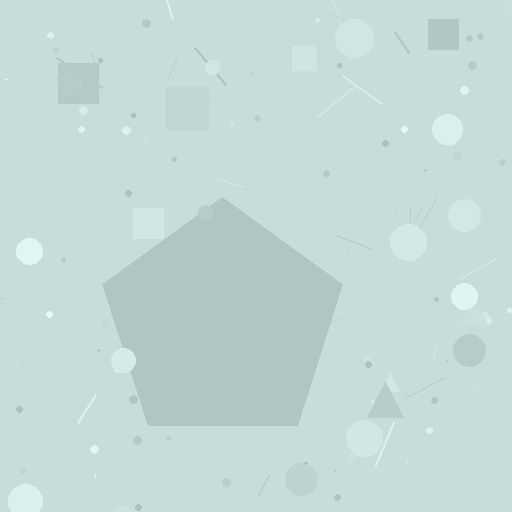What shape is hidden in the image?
A pentagon is hidden in the image.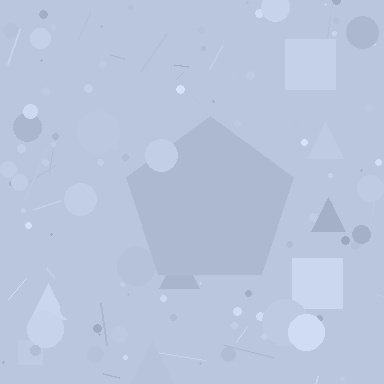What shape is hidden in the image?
A pentagon is hidden in the image.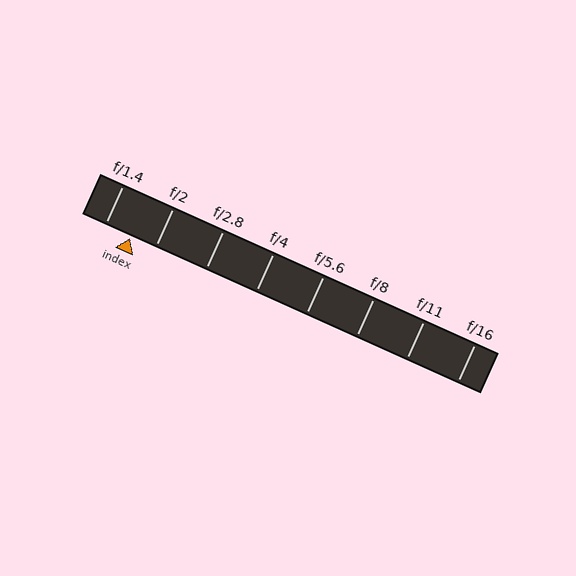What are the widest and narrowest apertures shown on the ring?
The widest aperture shown is f/1.4 and the narrowest is f/16.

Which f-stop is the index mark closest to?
The index mark is closest to f/2.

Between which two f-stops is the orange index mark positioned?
The index mark is between f/1.4 and f/2.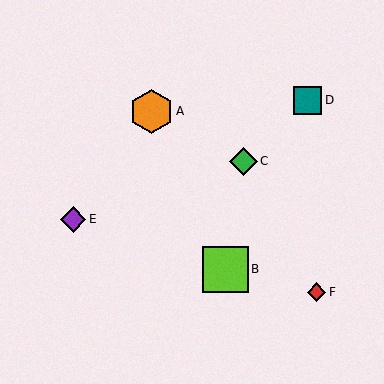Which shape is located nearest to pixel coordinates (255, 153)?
The green diamond (labeled C) at (243, 161) is nearest to that location.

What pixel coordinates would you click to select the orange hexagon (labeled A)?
Click at (152, 111) to select the orange hexagon A.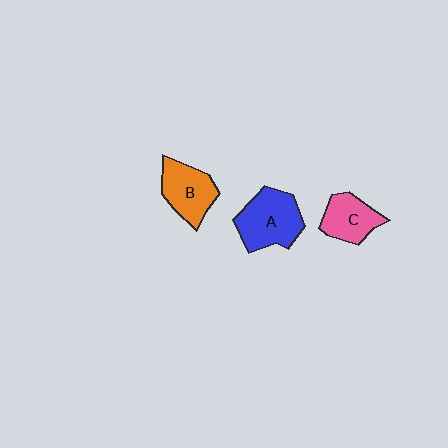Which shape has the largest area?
Shape A (blue).